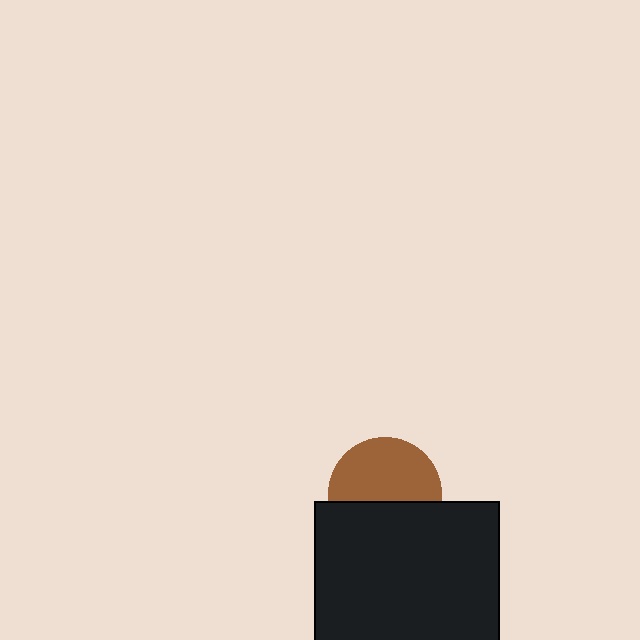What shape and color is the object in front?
The object in front is a black square.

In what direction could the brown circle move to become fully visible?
The brown circle could move up. That would shift it out from behind the black square entirely.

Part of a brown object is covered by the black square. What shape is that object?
It is a circle.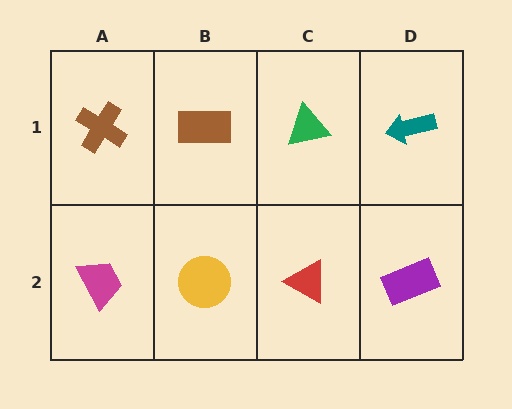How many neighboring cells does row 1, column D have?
2.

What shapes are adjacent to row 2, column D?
A teal arrow (row 1, column D), a red triangle (row 2, column C).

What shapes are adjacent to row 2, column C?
A green triangle (row 1, column C), a yellow circle (row 2, column B), a purple rectangle (row 2, column D).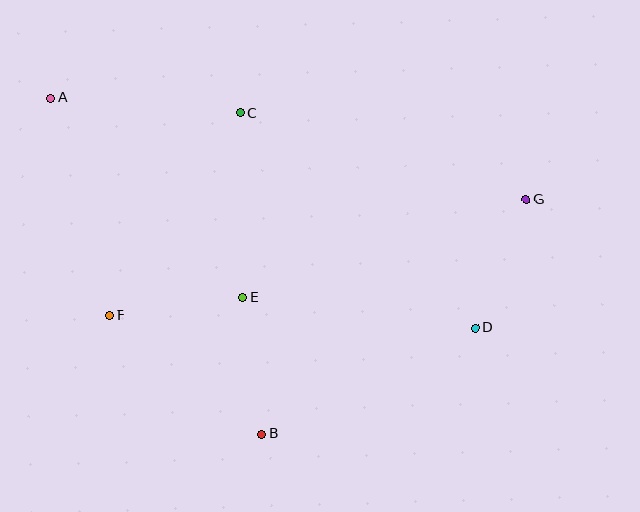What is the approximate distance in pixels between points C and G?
The distance between C and G is approximately 299 pixels.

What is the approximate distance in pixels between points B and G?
The distance between B and G is approximately 354 pixels.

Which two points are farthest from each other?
Points A and G are farthest from each other.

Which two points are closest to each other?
Points E and F are closest to each other.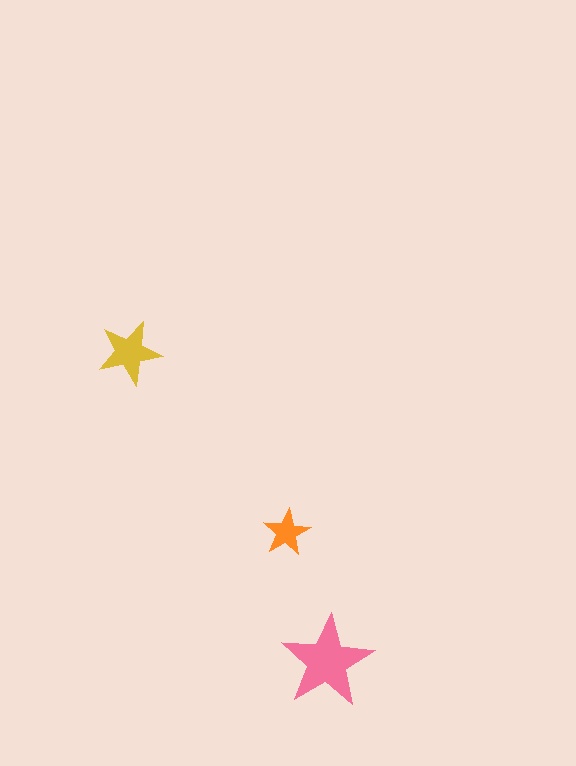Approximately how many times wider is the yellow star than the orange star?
About 1.5 times wider.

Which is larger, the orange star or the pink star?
The pink one.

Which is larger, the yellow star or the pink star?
The pink one.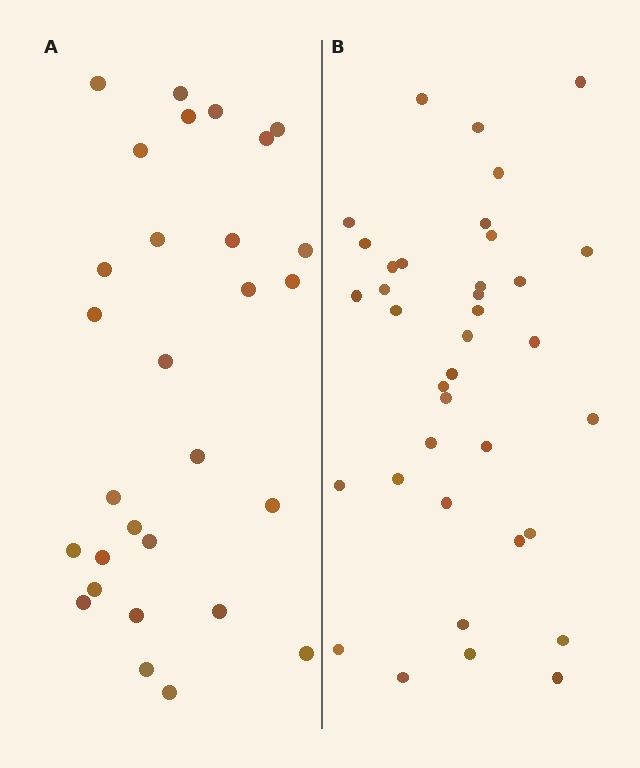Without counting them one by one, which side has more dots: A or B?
Region B (the right region) has more dots.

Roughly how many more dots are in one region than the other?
Region B has roughly 8 or so more dots than region A.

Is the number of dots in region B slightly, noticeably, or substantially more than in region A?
Region B has noticeably more, but not dramatically so. The ratio is roughly 1.3 to 1.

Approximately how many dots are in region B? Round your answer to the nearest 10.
About 40 dots. (The exact count is 37, which rounds to 40.)